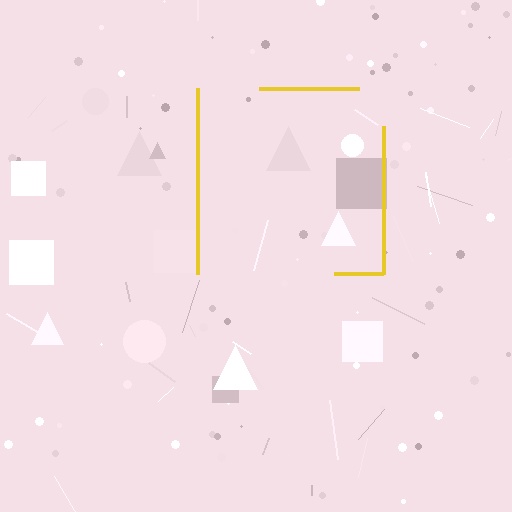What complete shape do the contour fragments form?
The contour fragments form a square.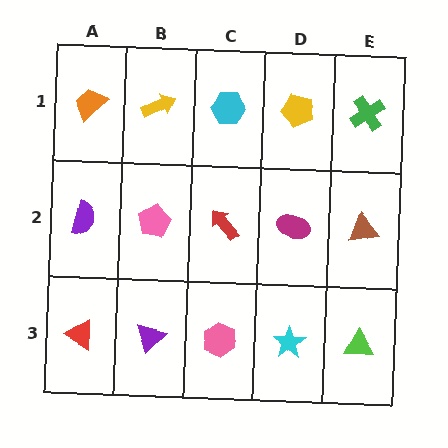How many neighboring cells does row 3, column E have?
2.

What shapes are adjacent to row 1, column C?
A red arrow (row 2, column C), a yellow arrow (row 1, column B), a yellow pentagon (row 1, column D).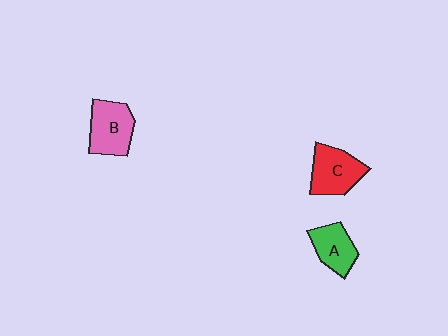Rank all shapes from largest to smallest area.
From largest to smallest: B (pink), C (red), A (green).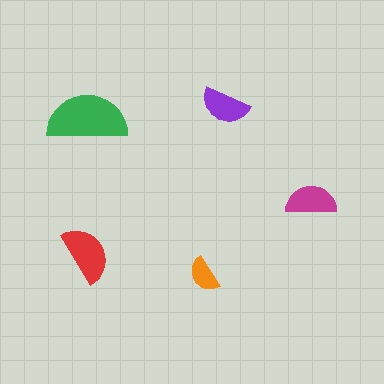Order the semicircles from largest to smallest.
the green one, the red one, the magenta one, the purple one, the orange one.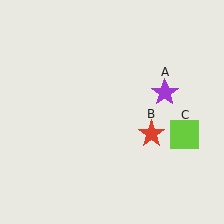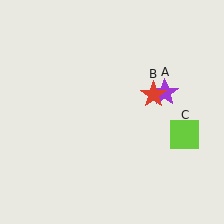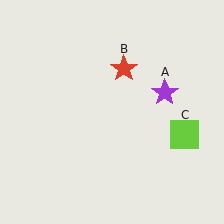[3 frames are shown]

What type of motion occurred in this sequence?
The red star (object B) rotated counterclockwise around the center of the scene.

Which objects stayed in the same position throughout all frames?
Purple star (object A) and lime square (object C) remained stationary.